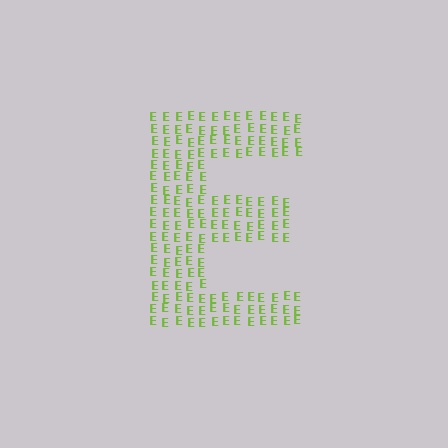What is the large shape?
The large shape is the letter E.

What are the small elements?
The small elements are letter E's.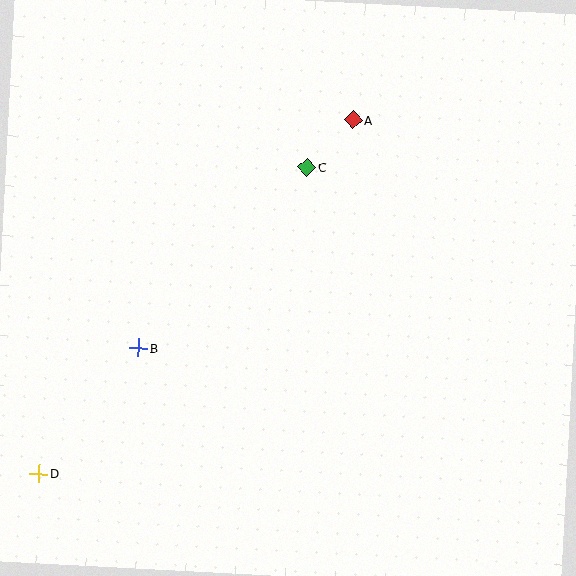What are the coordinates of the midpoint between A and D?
The midpoint between A and D is at (196, 297).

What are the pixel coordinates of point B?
Point B is at (138, 348).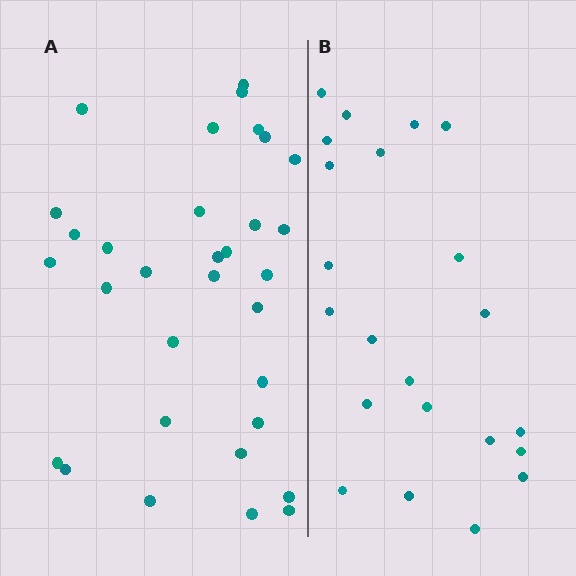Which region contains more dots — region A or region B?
Region A (the left region) has more dots.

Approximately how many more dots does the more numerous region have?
Region A has roughly 10 or so more dots than region B.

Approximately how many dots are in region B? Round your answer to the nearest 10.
About 20 dots. (The exact count is 22, which rounds to 20.)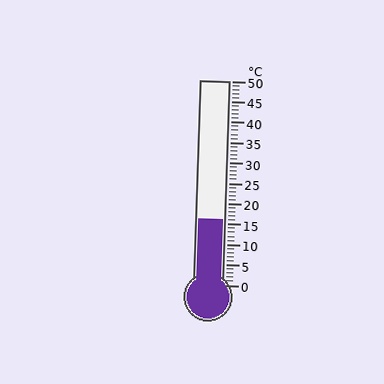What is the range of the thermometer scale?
The thermometer scale ranges from 0°C to 50°C.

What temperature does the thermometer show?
The thermometer shows approximately 16°C.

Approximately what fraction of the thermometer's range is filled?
The thermometer is filled to approximately 30% of its range.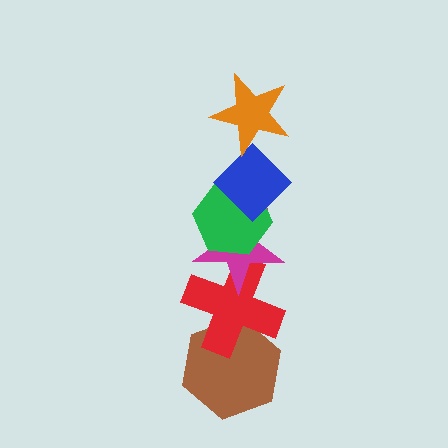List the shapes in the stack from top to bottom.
From top to bottom: the orange star, the blue diamond, the green hexagon, the magenta star, the red cross, the brown hexagon.